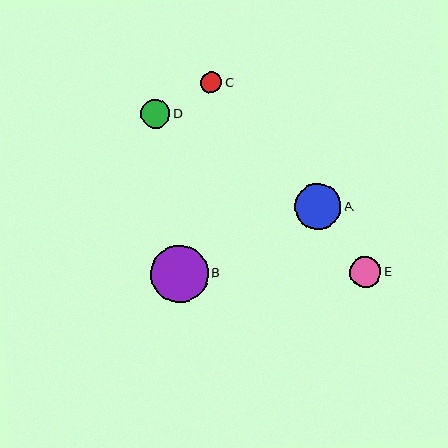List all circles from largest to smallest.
From largest to smallest: B, A, E, D, C.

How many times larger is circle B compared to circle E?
Circle B is approximately 1.8 times the size of circle E.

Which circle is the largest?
Circle B is the largest with a size of approximately 57 pixels.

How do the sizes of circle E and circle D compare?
Circle E and circle D are approximately the same size.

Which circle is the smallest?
Circle C is the smallest with a size of approximately 21 pixels.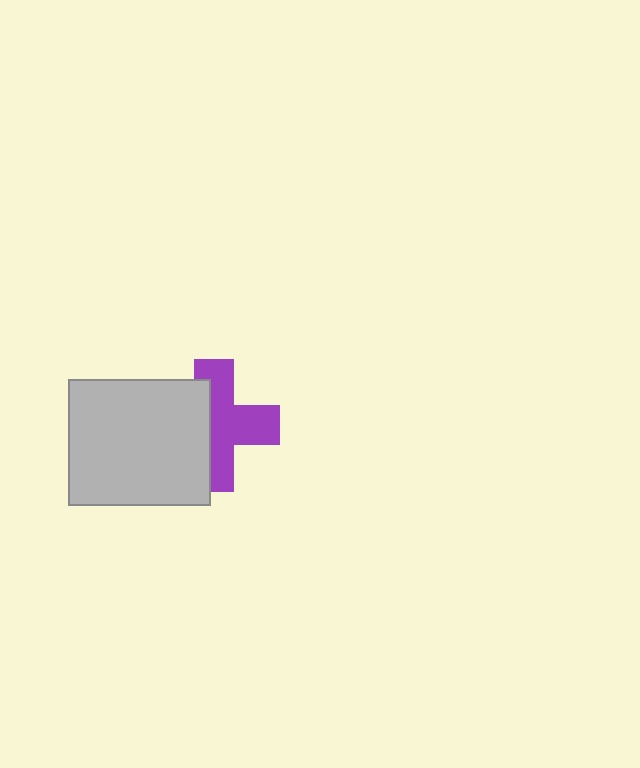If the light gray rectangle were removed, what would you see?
You would see the complete purple cross.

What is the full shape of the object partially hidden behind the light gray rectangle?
The partially hidden object is a purple cross.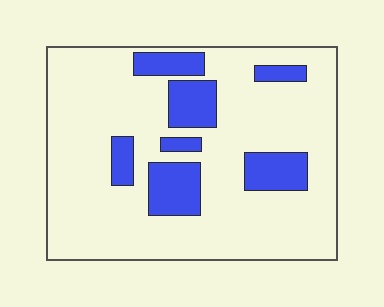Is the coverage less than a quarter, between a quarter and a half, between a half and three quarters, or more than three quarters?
Less than a quarter.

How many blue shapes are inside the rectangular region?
7.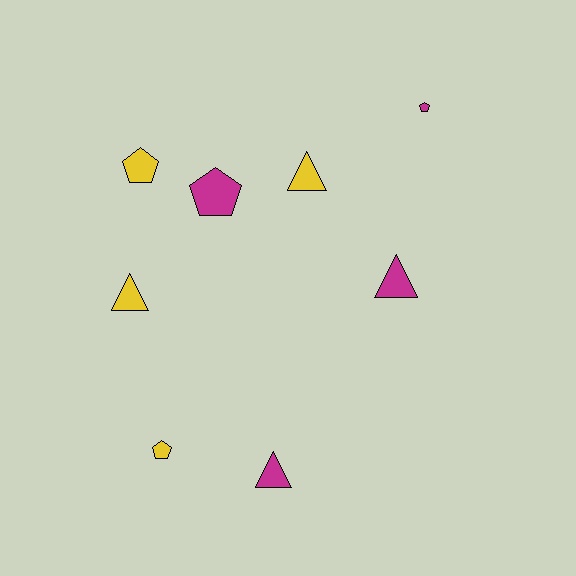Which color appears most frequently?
Yellow, with 4 objects.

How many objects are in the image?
There are 8 objects.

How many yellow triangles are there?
There are 2 yellow triangles.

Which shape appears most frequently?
Triangle, with 4 objects.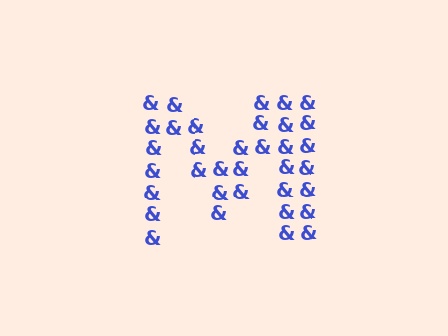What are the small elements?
The small elements are ampersands.